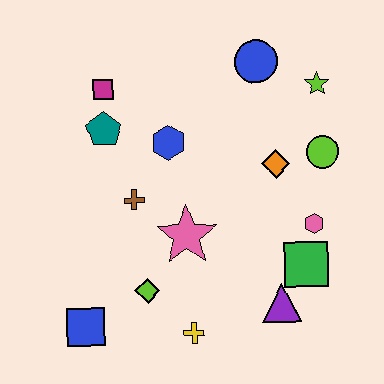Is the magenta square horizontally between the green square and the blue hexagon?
No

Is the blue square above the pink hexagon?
No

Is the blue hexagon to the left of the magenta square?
No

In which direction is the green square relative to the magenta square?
The green square is to the right of the magenta square.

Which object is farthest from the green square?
The magenta square is farthest from the green square.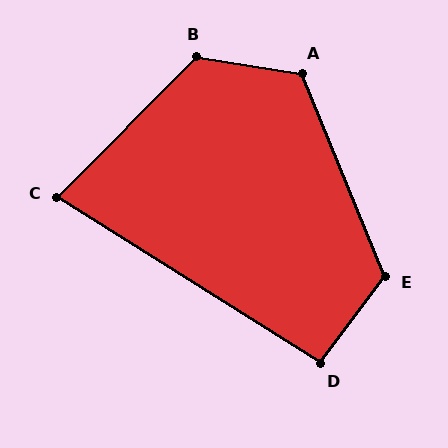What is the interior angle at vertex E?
Approximately 121 degrees (obtuse).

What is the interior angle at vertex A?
Approximately 121 degrees (obtuse).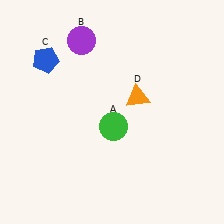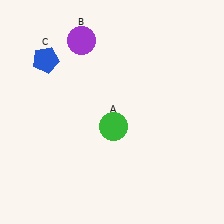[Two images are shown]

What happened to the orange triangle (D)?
The orange triangle (D) was removed in Image 2. It was in the top-right area of Image 1.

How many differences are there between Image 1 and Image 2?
There is 1 difference between the two images.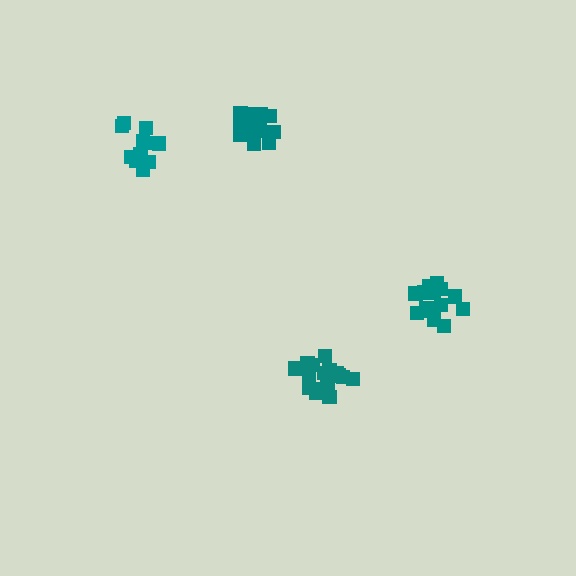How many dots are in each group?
Group 1: 18 dots, Group 2: 18 dots, Group 3: 16 dots, Group 4: 12 dots (64 total).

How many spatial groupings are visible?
There are 4 spatial groupings.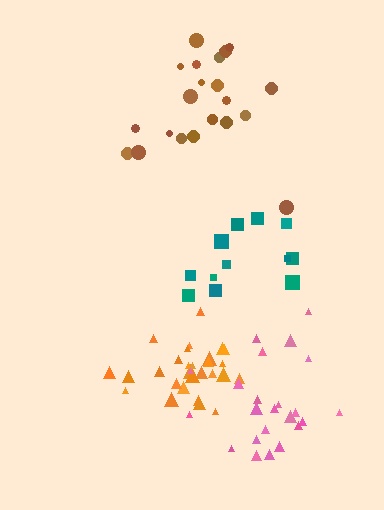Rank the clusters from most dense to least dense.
orange, pink, brown, teal.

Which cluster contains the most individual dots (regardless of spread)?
Orange (28).